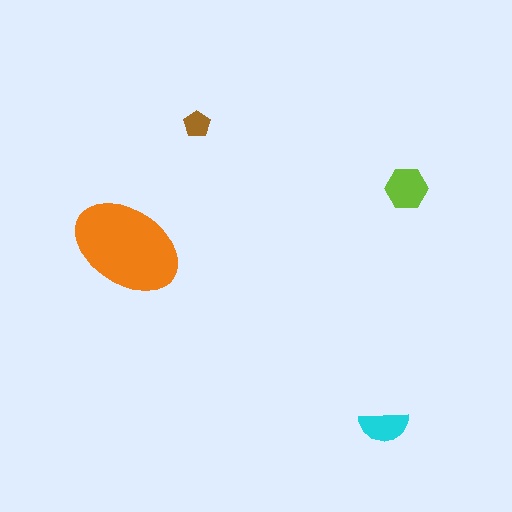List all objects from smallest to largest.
The brown pentagon, the cyan semicircle, the lime hexagon, the orange ellipse.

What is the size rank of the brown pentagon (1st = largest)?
4th.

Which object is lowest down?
The cyan semicircle is bottommost.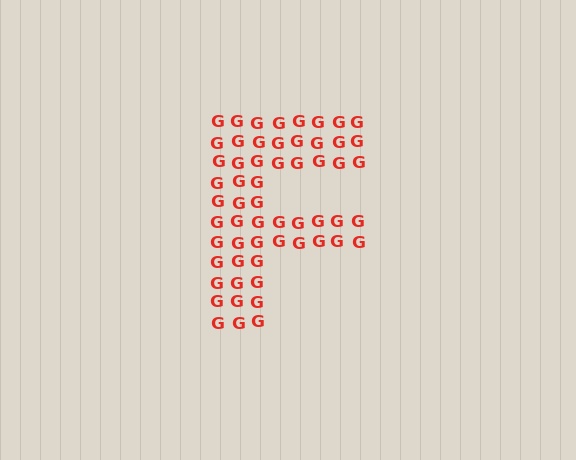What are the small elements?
The small elements are letter G's.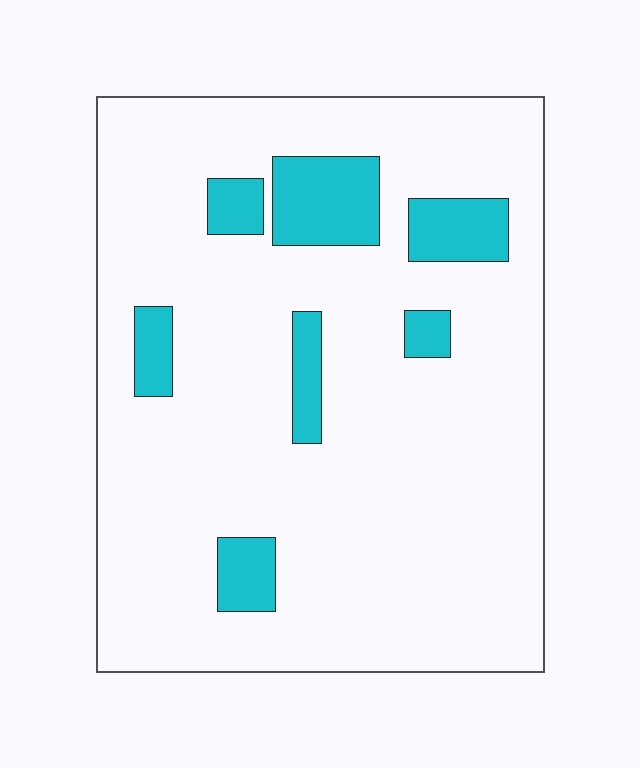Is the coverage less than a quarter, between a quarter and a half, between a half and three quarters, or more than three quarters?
Less than a quarter.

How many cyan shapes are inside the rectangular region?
7.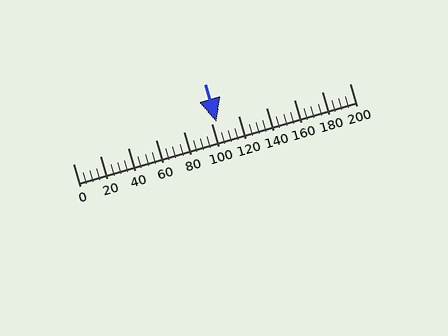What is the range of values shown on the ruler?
The ruler shows values from 0 to 200.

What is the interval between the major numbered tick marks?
The major tick marks are spaced 20 units apart.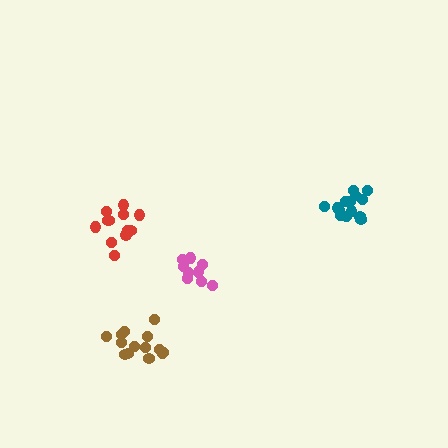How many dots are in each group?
Group 1: 13 dots, Group 2: 9 dots, Group 3: 14 dots, Group 4: 14 dots (50 total).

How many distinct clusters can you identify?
There are 4 distinct clusters.